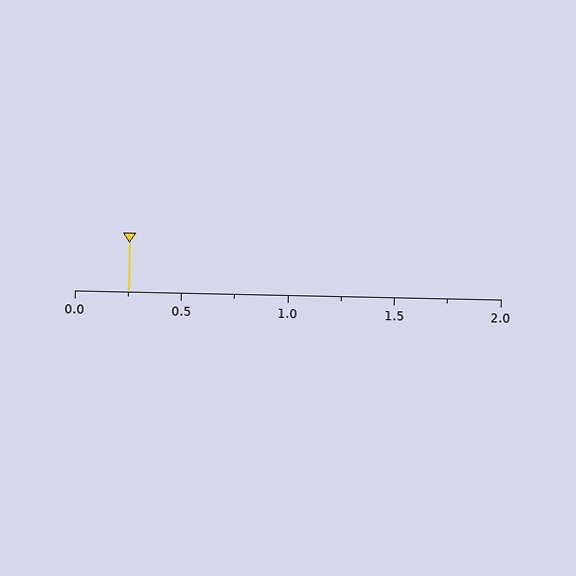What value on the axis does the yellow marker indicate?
The marker indicates approximately 0.25.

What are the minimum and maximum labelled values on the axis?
The axis runs from 0.0 to 2.0.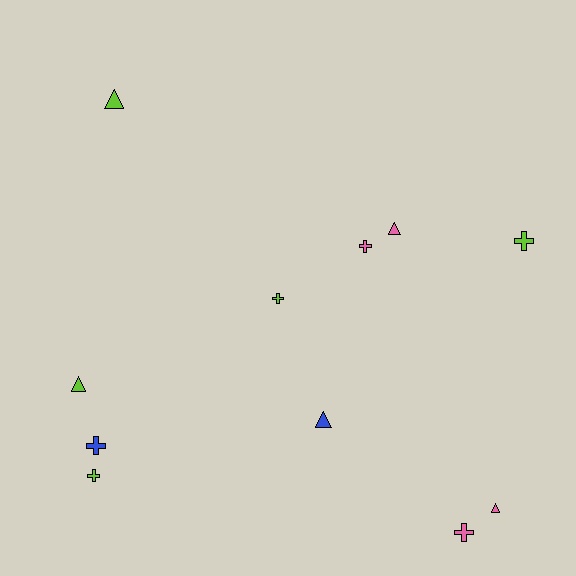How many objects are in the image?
There are 11 objects.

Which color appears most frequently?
Lime, with 5 objects.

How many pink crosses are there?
There are 2 pink crosses.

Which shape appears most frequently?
Cross, with 6 objects.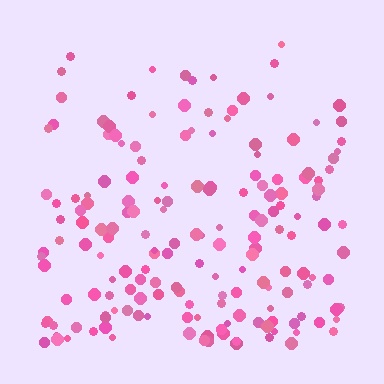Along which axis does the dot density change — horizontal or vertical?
Vertical.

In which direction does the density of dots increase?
From top to bottom, with the bottom side densest.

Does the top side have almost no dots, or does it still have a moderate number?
Still a moderate number, just noticeably fewer than the bottom.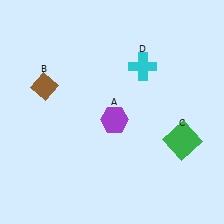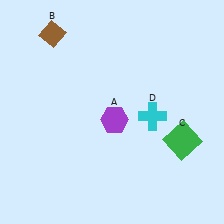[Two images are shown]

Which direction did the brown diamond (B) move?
The brown diamond (B) moved up.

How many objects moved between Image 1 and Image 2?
2 objects moved between the two images.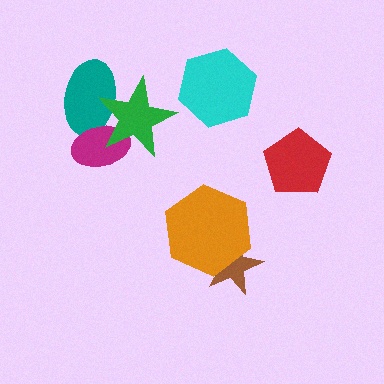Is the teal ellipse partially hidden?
Yes, it is partially covered by another shape.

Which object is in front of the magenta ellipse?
The green star is in front of the magenta ellipse.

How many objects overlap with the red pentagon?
0 objects overlap with the red pentagon.